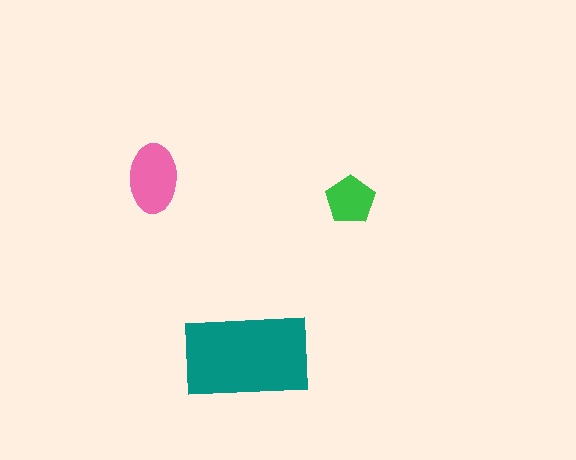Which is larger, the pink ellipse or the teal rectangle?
The teal rectangle.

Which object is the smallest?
The green pentagon.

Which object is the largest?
The teal rectangle.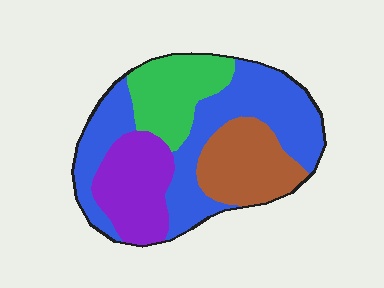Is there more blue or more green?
Blue.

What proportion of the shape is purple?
Purple covers roughly 20% of the shape.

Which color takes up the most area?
Blue, at roughly 40%.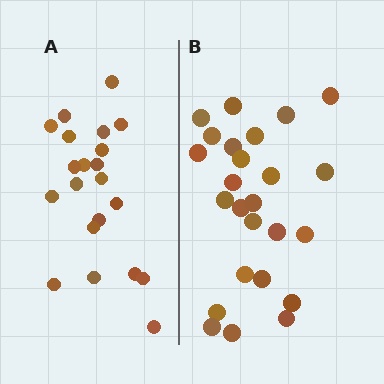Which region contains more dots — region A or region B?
Region B (the right region) has more dots.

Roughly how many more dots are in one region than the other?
Region B has about 4 more dots than region A.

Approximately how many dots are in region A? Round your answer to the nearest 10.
About 20 dots. (The exact count is 21, which rounds to 20.)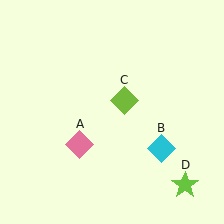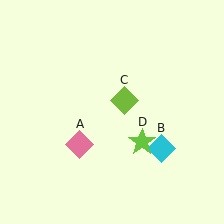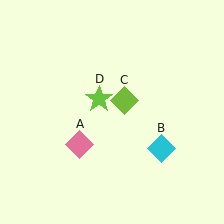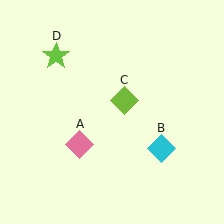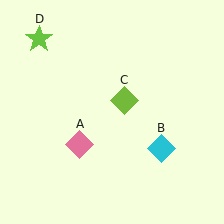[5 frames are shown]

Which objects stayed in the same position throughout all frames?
Pink diamond (object A) and cyan diamond (object B) and lime diamond (object C) remained stationary.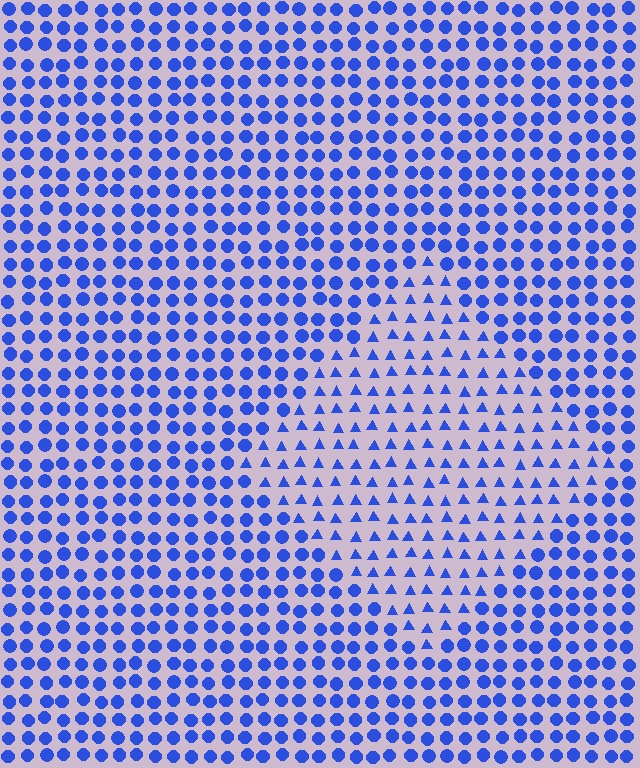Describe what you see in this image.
The image is filled with small blue elements arranged in a uniform grid. A diamond-shaped region contains triangles, while the surrounding area contains circles. The boundary is defined purely by the change in element shape.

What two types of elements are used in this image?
The image uses triangles inside the diamond region and circles outside it.